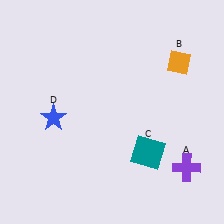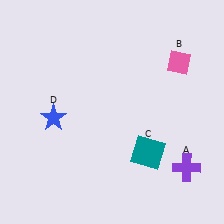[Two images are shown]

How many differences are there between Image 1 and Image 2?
There is 1 difference between the two images.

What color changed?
The diamond (B) changed from orange in Image 1 to pink in Image 2.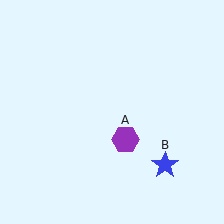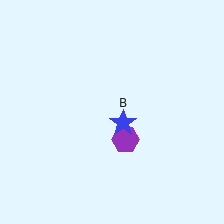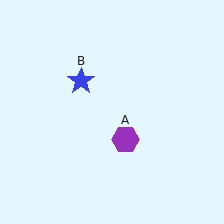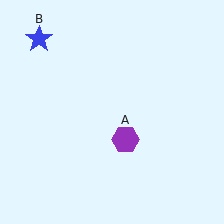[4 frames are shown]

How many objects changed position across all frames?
1 object changed position: blue star (object B).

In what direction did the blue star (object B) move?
The blue star (object B) moved up and to the left.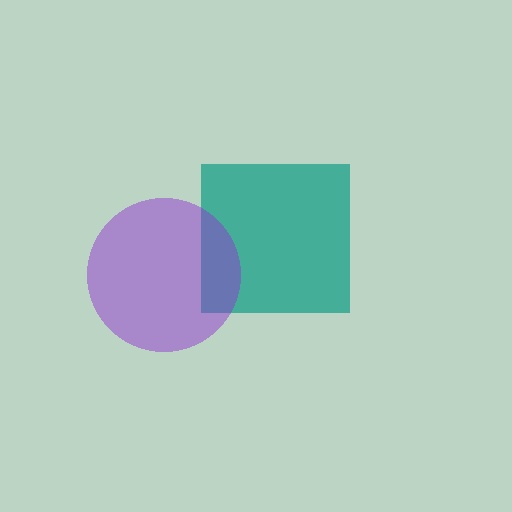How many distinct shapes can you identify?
There are 2 distinct shapes: a teal square, a purple circle.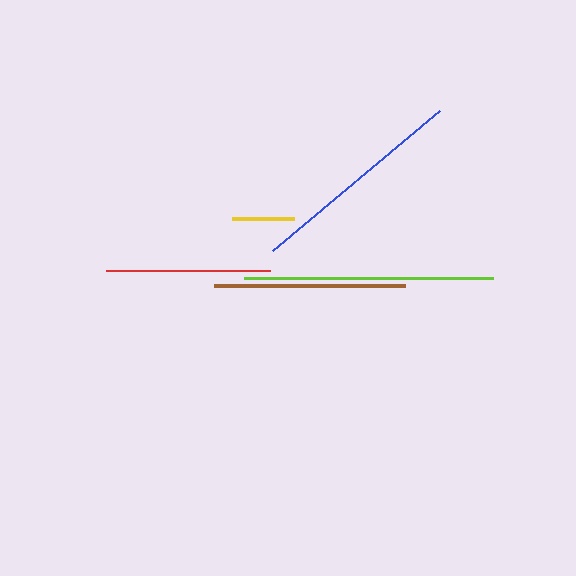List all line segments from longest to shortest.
From longest to shortest: lime, blue, brown, red, yellow.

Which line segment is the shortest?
The yellow line is the shortest at approximately 63 pixels.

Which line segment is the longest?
The lime line is the longest at approximately 249 pixels.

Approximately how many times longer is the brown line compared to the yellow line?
The brown line is approximately 3.1 times the length of the yellow line.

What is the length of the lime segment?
The lime segment is approximately 249 pixels long.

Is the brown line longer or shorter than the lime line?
The lime line is longer than the brown line.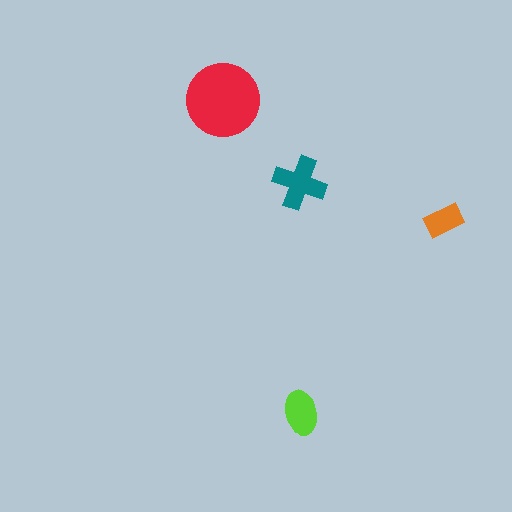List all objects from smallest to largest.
The orange rectangle, the lime ellipse, the teal cross, the red circle.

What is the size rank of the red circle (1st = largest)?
1st.